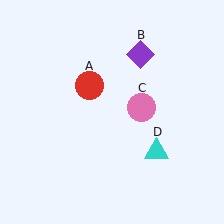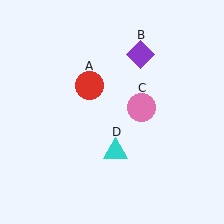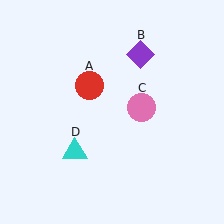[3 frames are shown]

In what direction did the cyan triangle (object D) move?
The cyan triangle (object D) moved left.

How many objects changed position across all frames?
1 object changed position: cyan triangle (object D).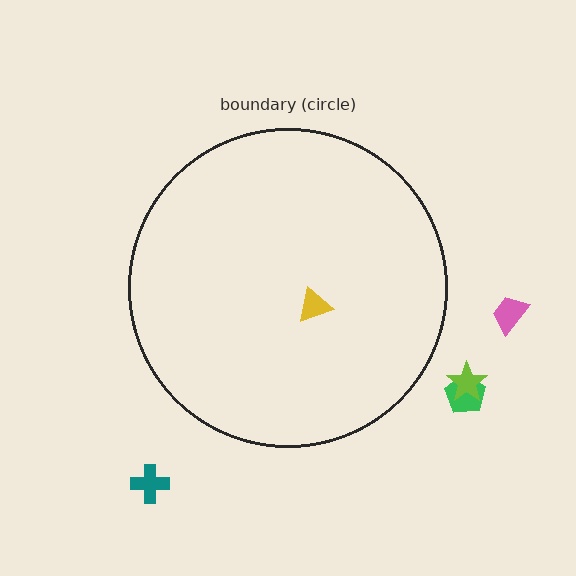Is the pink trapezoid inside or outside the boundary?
Outside.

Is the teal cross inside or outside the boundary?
Outside.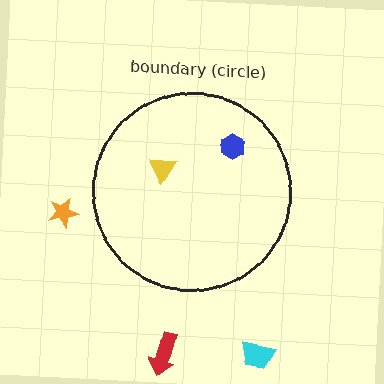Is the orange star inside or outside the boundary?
Outside.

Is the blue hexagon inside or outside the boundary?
Inside.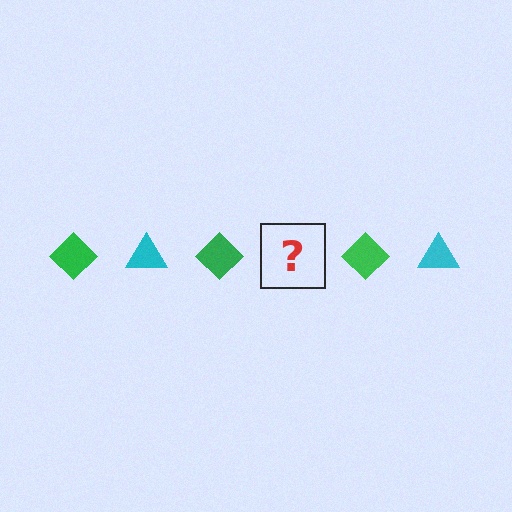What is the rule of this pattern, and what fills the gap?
The rule is that the pattern alternates between green diamond and cyan triangle. The gap should be filled with a cyan triangle.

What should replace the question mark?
The question mark should be replaced with a cyan triangle.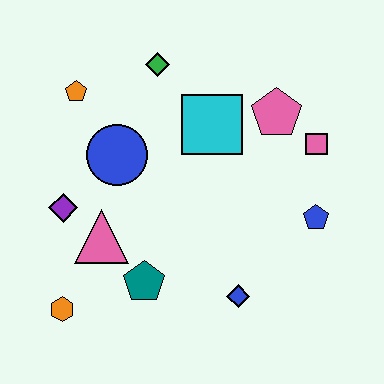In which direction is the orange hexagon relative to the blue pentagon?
The orange hexagon is to the left of the blue pentagon.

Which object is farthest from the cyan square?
The orange hexagon is farthest from the cyan square.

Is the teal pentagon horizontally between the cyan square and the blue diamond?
No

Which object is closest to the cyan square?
The pink pentagon is closest to the cyan square.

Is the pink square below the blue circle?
No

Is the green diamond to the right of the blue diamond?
No